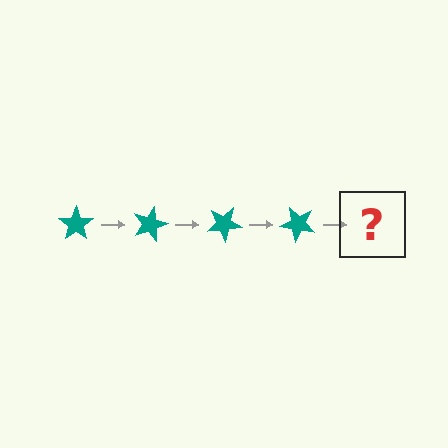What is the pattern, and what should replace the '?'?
The pattern is that the star rotates 15 degrees each step. The '?' should be a teal star rotated 60 degrees.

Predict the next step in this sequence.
The next step is a teal star rotated 60 degrees.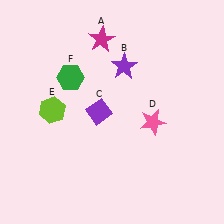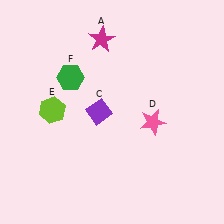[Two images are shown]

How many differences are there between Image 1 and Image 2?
There is 1 difference between the two images.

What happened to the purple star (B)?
The purple star (B) was removed in Image 2. It was in the top-right area of Image 1.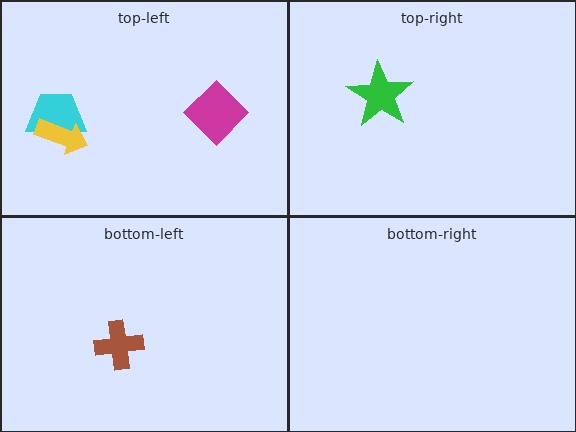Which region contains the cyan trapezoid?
The top-left region.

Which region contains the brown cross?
The bottom-left region.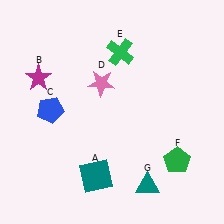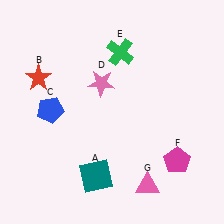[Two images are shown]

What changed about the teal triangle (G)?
In Image 1, G is teal. In Image 2, it changed to pink.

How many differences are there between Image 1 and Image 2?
There are 3 differences between the two images.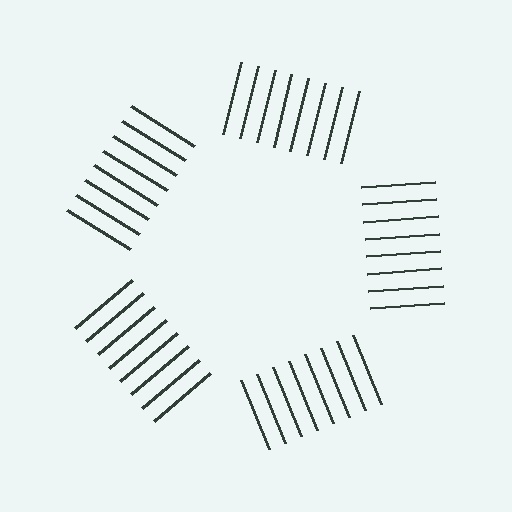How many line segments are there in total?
40 — 8 along each of the 5 edges.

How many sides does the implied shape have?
5 sides — the line-ends trace a pentagon.